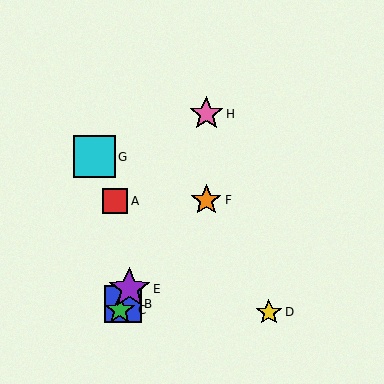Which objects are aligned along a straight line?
Objects B, C, E, H are aligned along a straight line.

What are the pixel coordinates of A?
Object A is at (115, 201).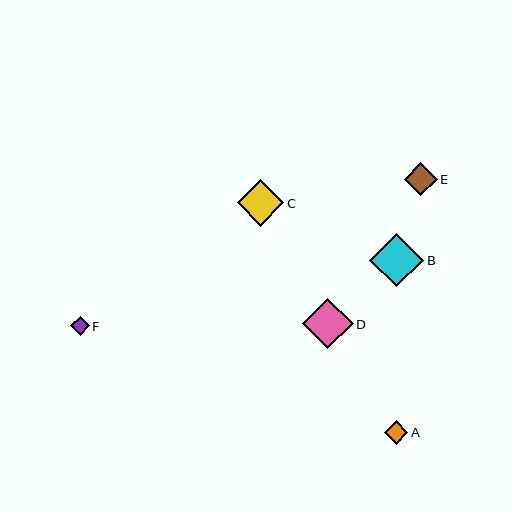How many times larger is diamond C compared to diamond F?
Diamond C is approximately 2.5 times the size of diamond F.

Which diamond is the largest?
Diamond B is the largest with a size of approximately 54 pixels.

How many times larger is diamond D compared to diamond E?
Diamond D is approximately 1.5 times the size of diamond E.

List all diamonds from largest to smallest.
From largest to smallest: B, D, C, E, A, F.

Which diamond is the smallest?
Diamond F is the smallest with a size of approximately 19 pixels.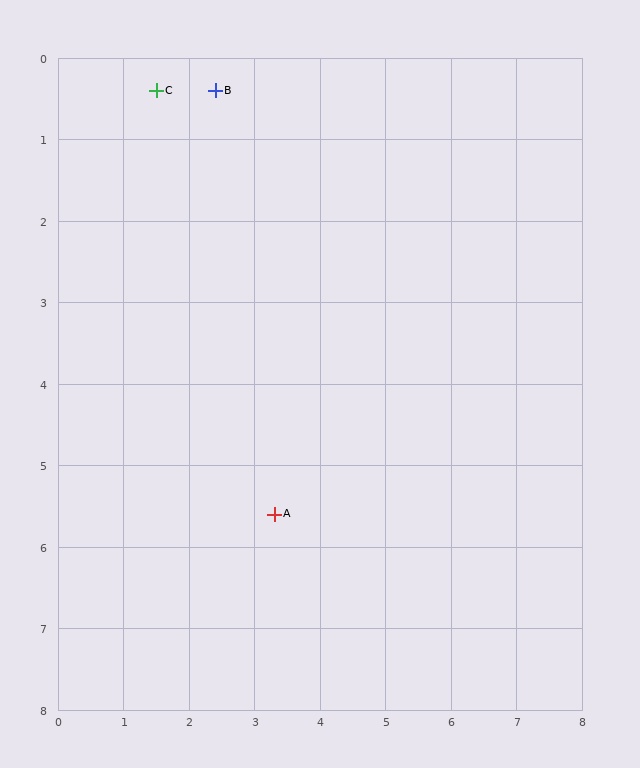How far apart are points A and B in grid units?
Points A and B are about 5.3 grid units apart.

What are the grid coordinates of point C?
Point C is at approximately (1.5, 0.4).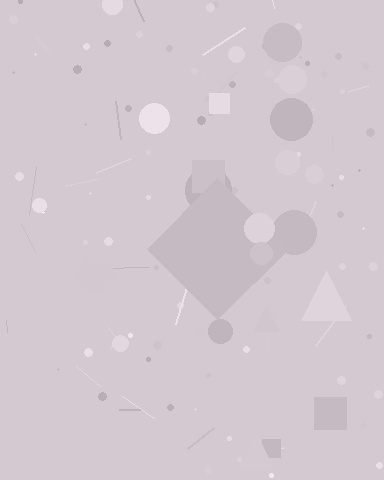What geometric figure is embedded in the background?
A diamond is embedded in the background.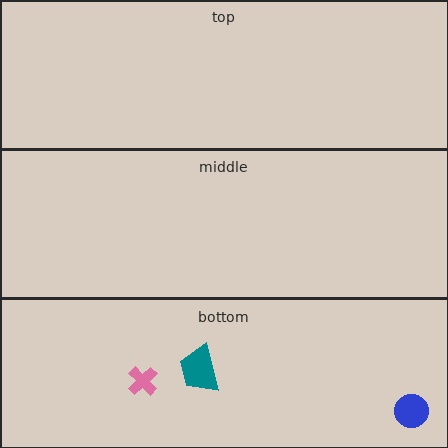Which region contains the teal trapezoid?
The bottom region.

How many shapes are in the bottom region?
3.